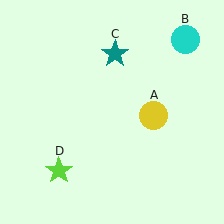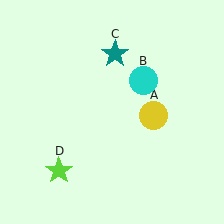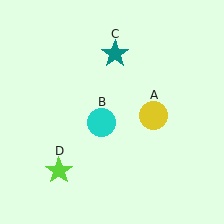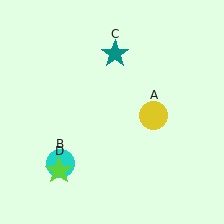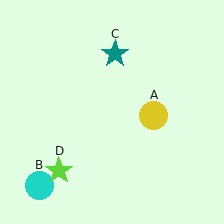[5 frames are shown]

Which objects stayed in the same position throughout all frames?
Yellow circle (object A) and teal star (object C) and lime star (object D) remained stationary.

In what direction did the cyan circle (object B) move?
The cyan circle (object B) moved down and to the left.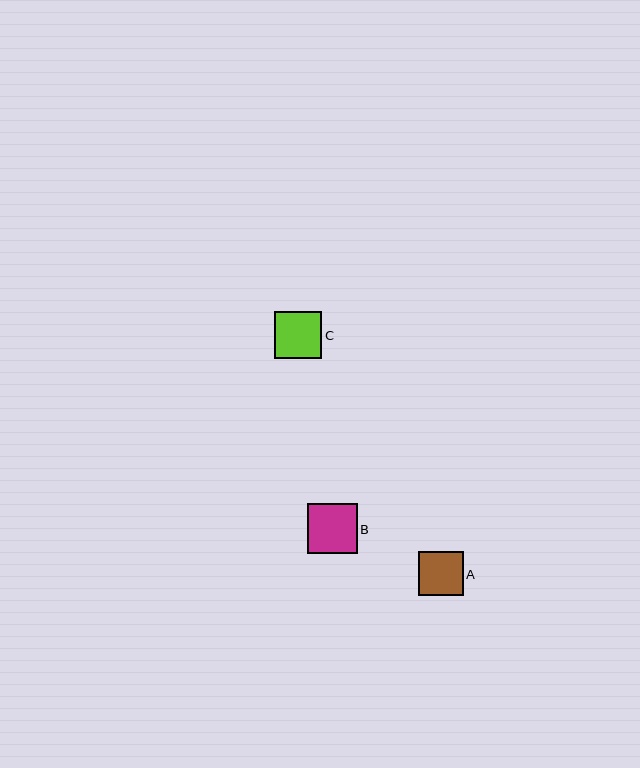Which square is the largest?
Square B is the largest with a size of approximately 50 pixels.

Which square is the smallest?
Square A is the smallest with a size of approximately 44 pixels.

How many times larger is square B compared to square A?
Square B is approximately 1.1 times the size of square A.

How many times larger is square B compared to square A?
Square B is approximately 1.1 times the size of square A.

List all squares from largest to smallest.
From largest to smallest: B, C, A.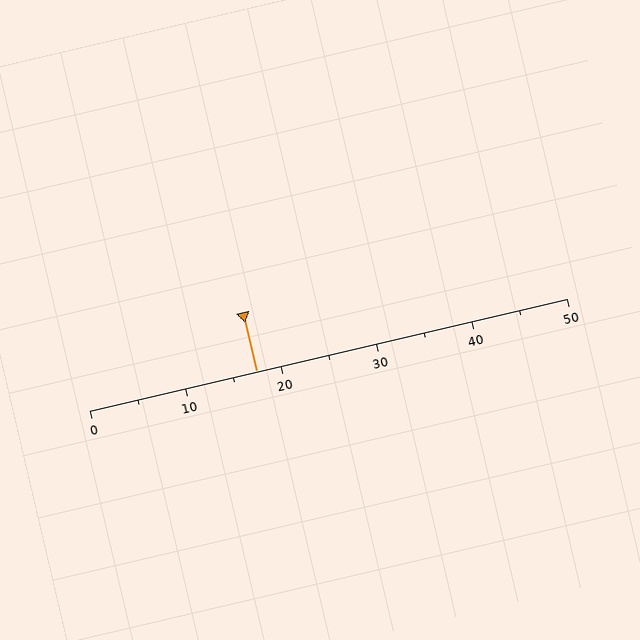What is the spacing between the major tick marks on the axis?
The major ticks are spaced 10 apart.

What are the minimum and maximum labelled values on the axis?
The axis runs from 0 to 50.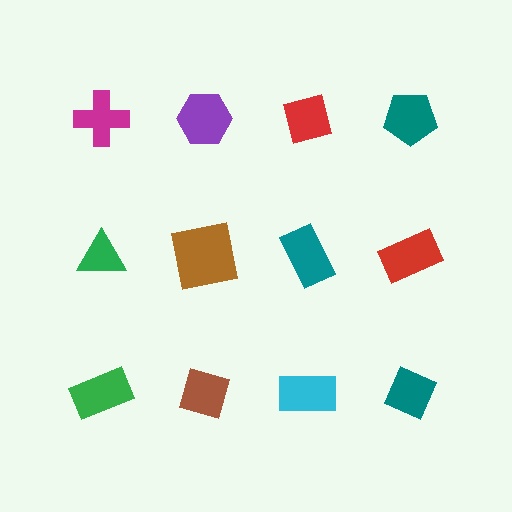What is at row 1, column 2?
A purple hexagon.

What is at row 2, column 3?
A teal rectangle.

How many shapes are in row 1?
4 shapes.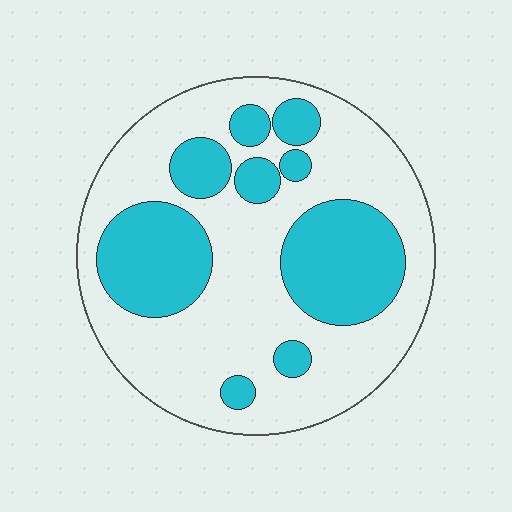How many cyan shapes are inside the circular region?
9.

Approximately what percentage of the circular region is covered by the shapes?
Approximately 35%.